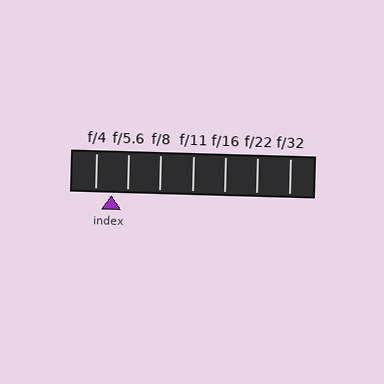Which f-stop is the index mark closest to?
The index mark is closest to f/5.6.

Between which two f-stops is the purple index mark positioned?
The index mark is between f/4 and f/5.6.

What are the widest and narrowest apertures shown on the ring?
The widest aperture shown is f/4 and the narrowest is f/32.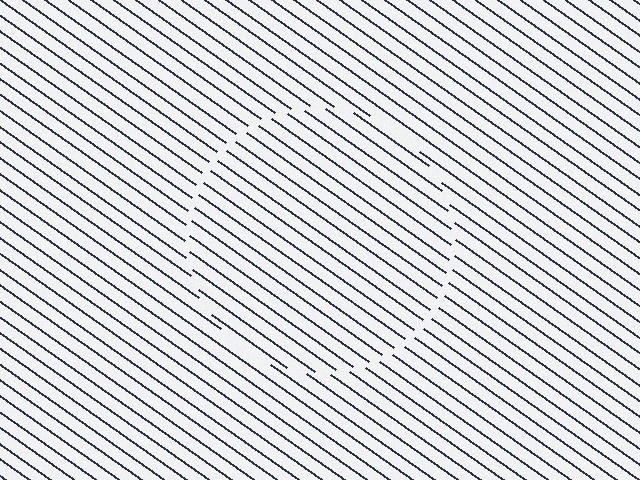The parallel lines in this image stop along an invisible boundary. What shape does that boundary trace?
An illusory circle. The interior of the shape contains the same grating, shifted by half a period — the contour is defined by the phase discontinuity where line-ends from the inner and outer gratings abut.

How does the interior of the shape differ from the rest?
The interior of the shape contains the same grating, shifted by half a period — the contour is defined by the phase discontinuity where line-ends from the inner and outer gratings abut.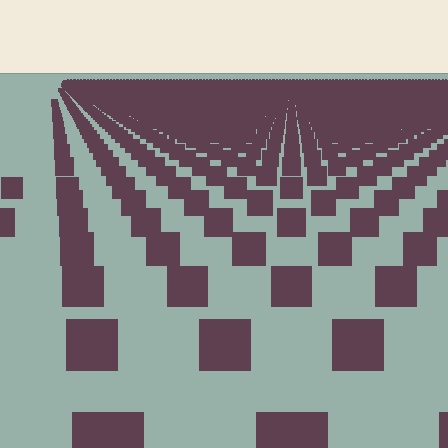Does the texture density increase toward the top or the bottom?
Density increases toward the top.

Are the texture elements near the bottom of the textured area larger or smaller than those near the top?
Larger. Near the bottom, elements are closer to the viewer and appear at a bigger on-screen size.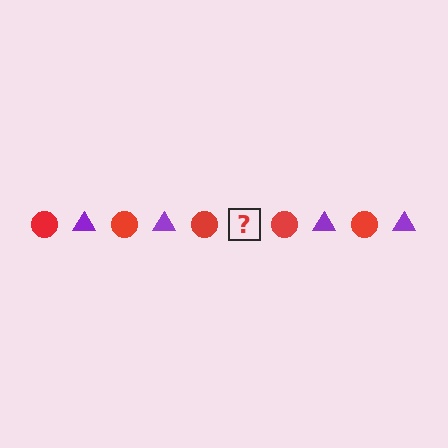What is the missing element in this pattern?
The missing element is a purple triangle.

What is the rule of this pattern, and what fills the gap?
The rule is that the pattern alternates between red circle and purple triangle. The gap should be filled with a purple triangle.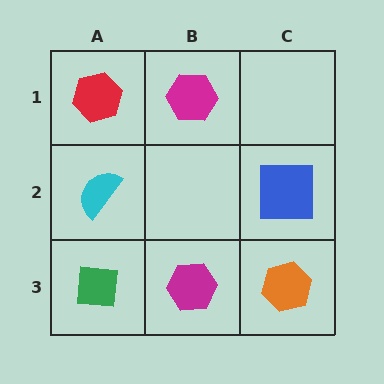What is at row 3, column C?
An orange hexagon.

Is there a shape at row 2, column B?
No, that cell is empty.